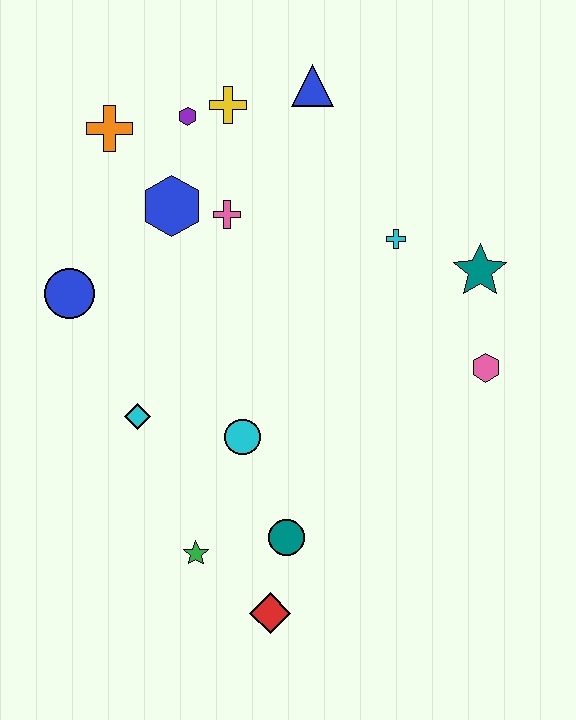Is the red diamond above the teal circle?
No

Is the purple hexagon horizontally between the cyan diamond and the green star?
Yes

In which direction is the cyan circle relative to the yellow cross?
The cyan circle is below the yellow cross.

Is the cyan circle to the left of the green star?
No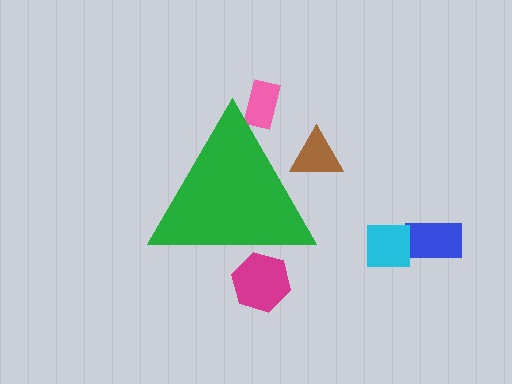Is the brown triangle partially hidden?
Yes, the brown triangle is partially hidden behind the green triangle.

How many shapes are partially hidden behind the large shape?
3 shapes are partially hidden.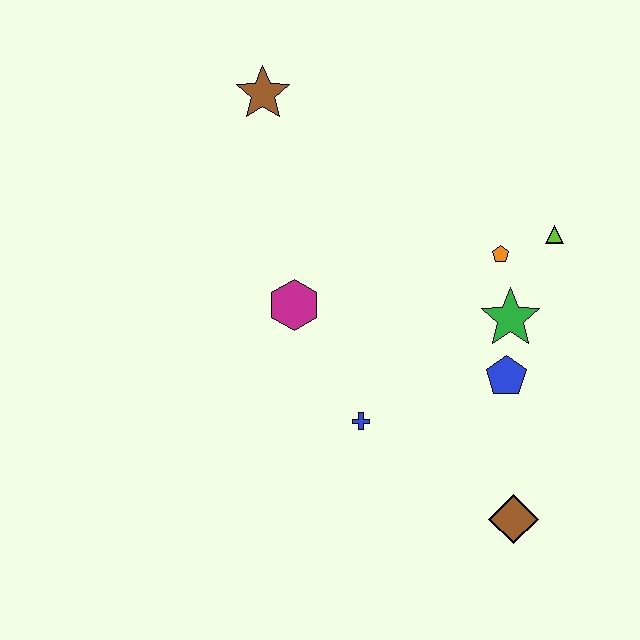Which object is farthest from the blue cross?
The brown star is farthest from the blue cross.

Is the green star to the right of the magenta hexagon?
Yes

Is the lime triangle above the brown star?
No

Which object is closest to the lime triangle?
The orange pentagon is closest to the lime triangle.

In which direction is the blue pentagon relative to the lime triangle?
The blue pentagon is below the lime triangle.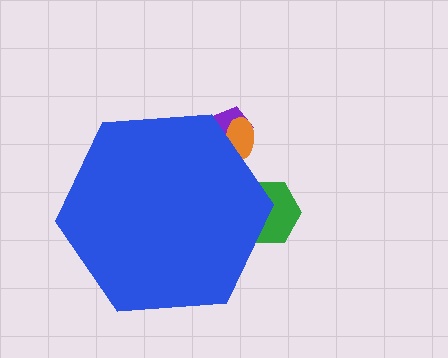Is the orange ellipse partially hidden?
Yes, the orange ellipse is partially hidden behind the blue hexagon.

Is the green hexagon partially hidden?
Yes, the green hexagon is partially hidden behind the blue hexagon.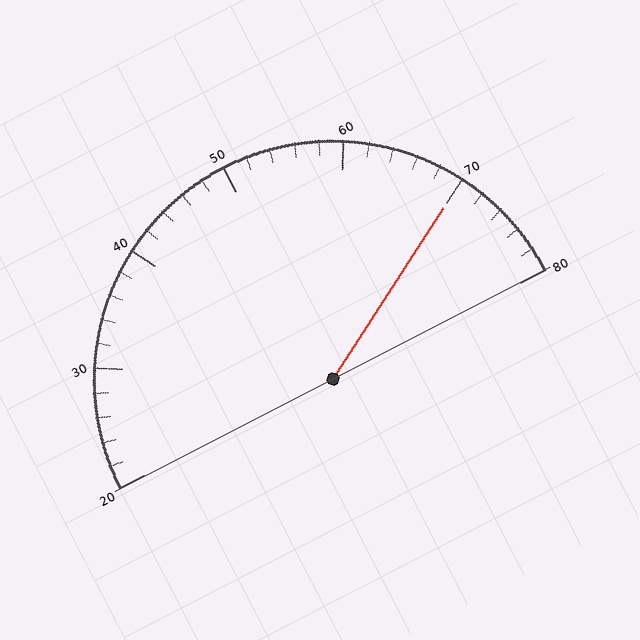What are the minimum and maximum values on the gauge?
The gauge ranges from 20 to 80.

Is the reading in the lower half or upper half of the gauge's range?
The reading is in the upper half of the range (20 to 80).